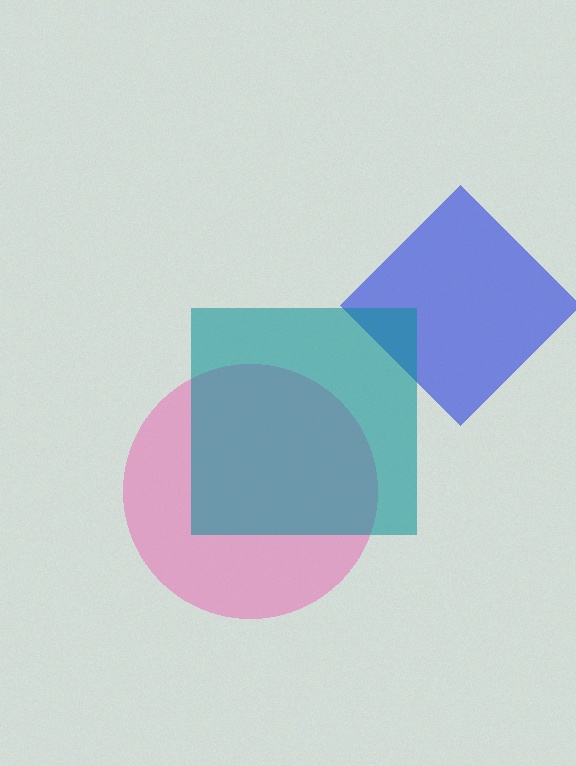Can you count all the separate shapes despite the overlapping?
Yes, there are 3 separate shapes.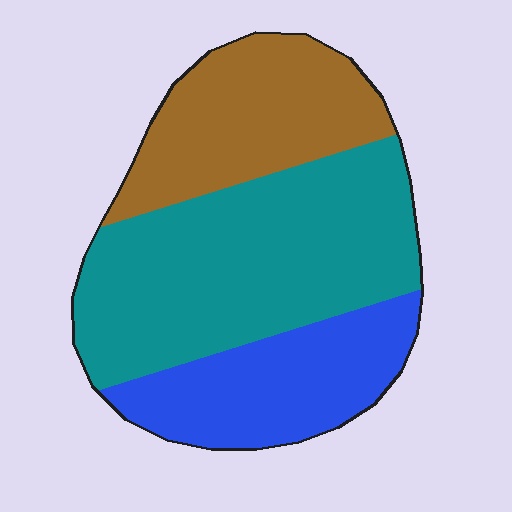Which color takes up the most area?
Teal, at roughly 50%.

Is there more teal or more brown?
Teal.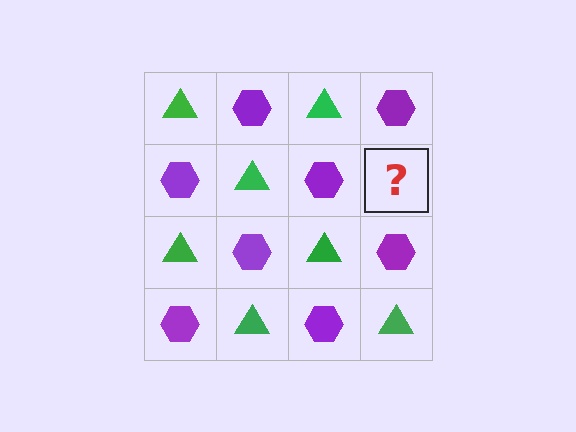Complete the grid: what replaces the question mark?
The question mark should be replaced with a green triangle.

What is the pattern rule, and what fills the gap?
The rule is that it alternates green triangle and purple hexagon in a checkerboard pattern. The gap should be filled with a green triangle.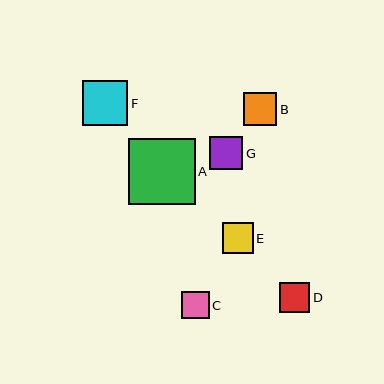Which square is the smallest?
Square C is the smallest with a size of approximately 28 pixels.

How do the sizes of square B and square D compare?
Square B and square D are approximately the same size.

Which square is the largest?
Square A is the largest with a size of approximately 66 pixels.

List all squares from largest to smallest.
From largest to smallest: A, F, G, B, E, D, C.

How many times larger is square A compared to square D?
Square A is approximately 2.2 times the size of square D.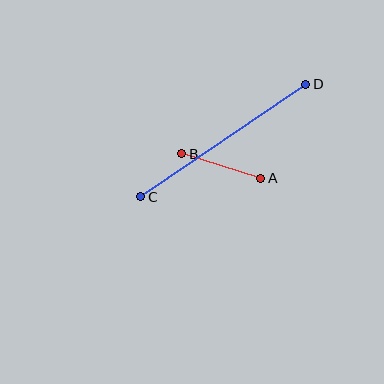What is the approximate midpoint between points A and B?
The midpoint is at approximately (221, 166) pixels.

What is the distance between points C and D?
The distance is approximately 200 pixels.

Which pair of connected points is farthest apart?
Points C and D are farthest apart.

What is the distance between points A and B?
The distance is approximately 83 pixels.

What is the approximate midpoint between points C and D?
The midpoint is at approximately (223, 141) pixels.